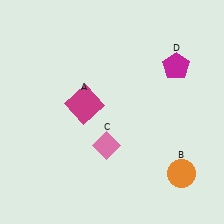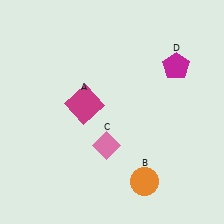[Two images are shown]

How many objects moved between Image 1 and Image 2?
1 object moved between the two images.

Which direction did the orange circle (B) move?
The orange circle (B) moved left.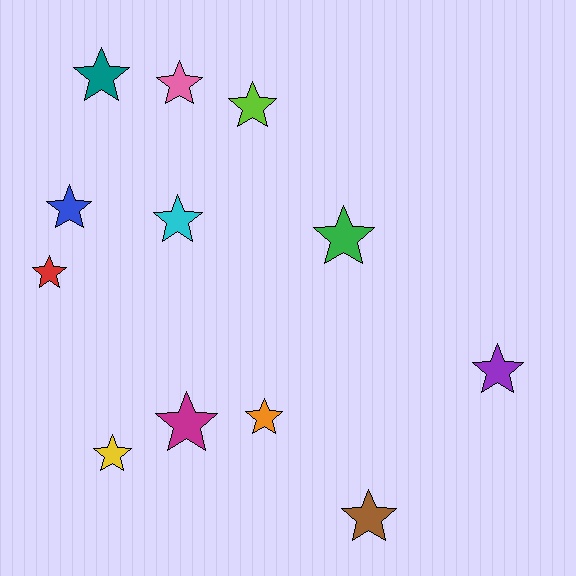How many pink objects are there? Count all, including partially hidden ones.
There is 1 pink object.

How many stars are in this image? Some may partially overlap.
There are 12 stars.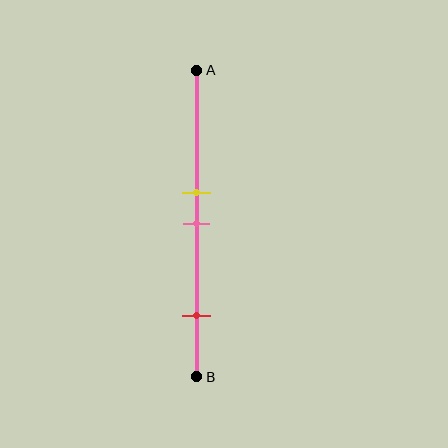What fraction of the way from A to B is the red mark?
The red mark is approximately 80% (0.8) of the way from A to B.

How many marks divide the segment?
There are 3 marks dividing the segment.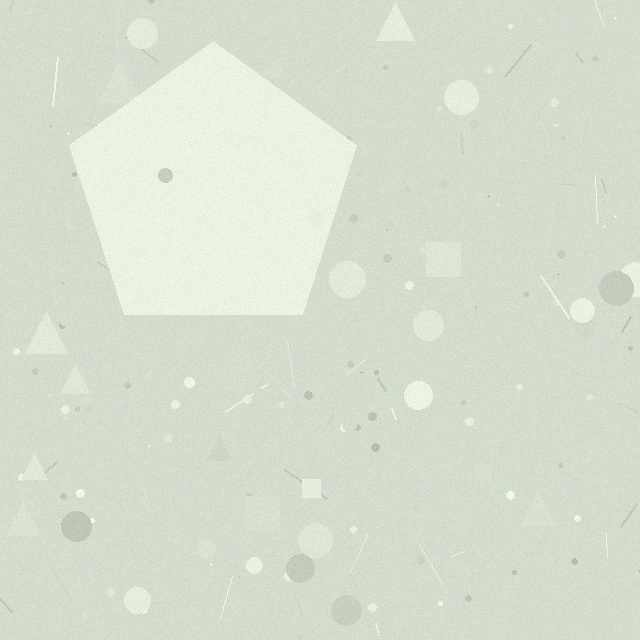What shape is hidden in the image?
A pentagon is hidden in the image.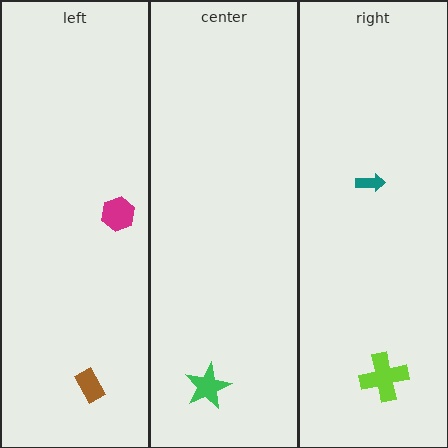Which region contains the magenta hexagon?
The left region.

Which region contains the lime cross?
The right region.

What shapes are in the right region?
The teal arrow, the lime cross.